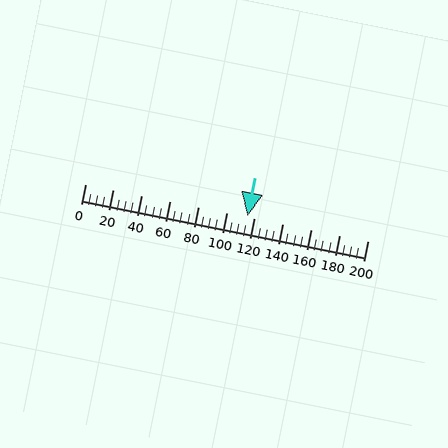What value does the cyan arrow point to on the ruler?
The cyan arrow points to approximately 115.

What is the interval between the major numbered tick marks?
The major tick marks are spaced 20 units apart.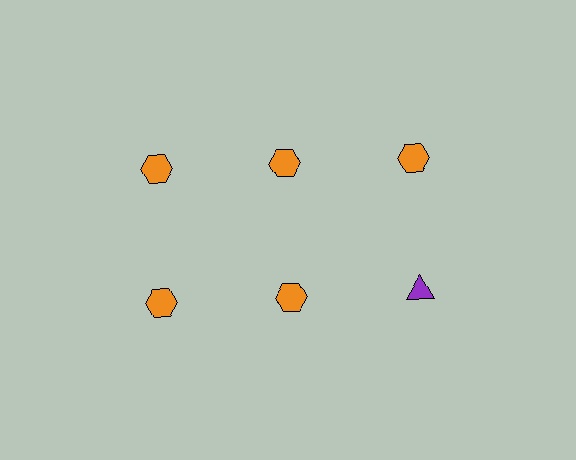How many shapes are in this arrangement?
There are 6 shapes arranged in a grid pattern.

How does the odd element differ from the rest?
It differs in both color (purple instead of orange) and shape (triangle instead of hexagon).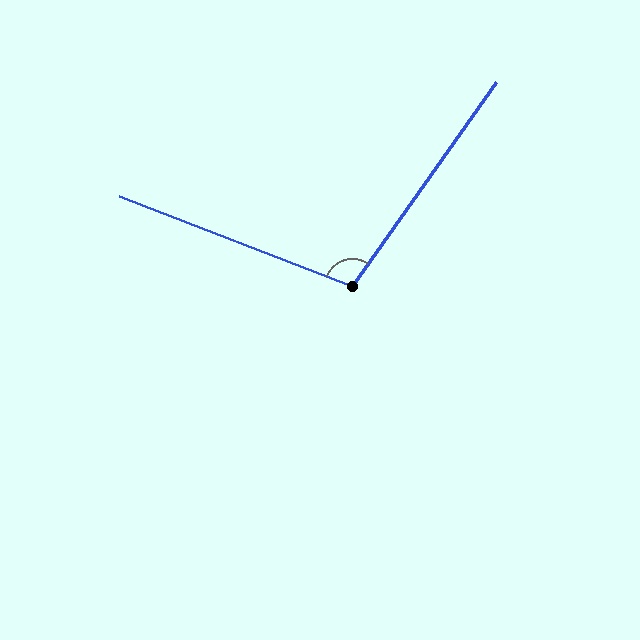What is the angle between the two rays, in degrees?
Approximately 104 degrees.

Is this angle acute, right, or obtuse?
It is obtuse.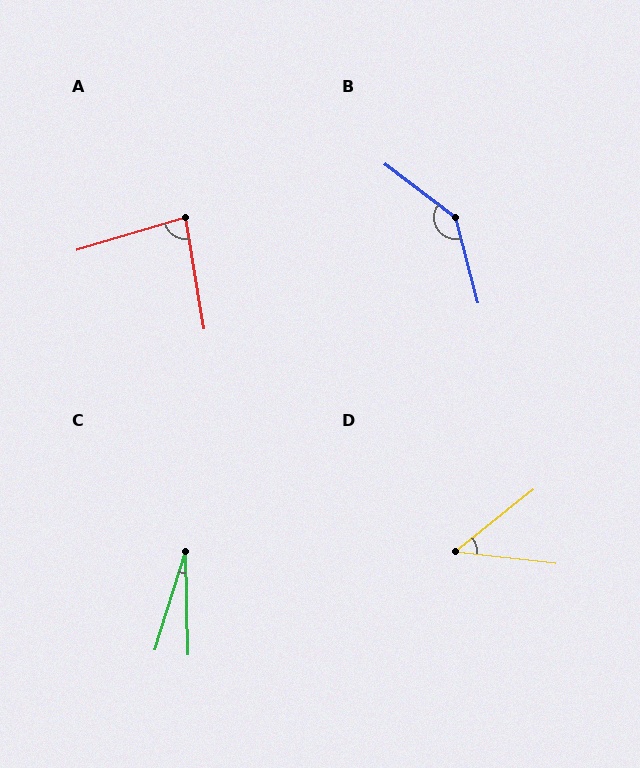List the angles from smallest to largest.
C (19°), D (45°), A (82°), B (142°).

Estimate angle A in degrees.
Approximately 82 degrees.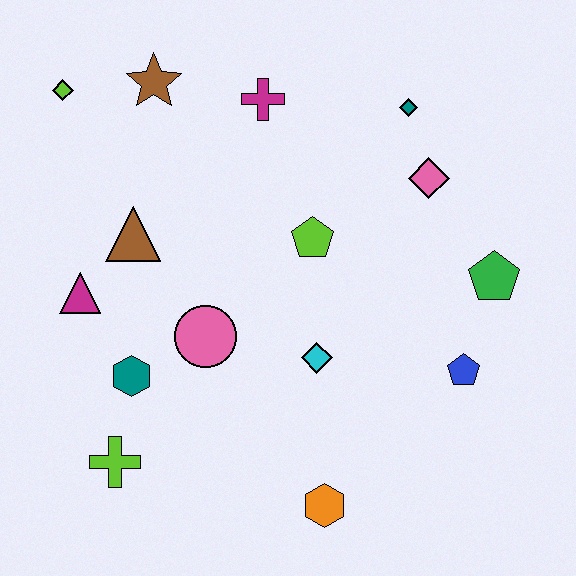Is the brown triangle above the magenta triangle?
Yes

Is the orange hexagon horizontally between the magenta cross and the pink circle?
No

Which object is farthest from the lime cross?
The teal diamond is farthest from the lime cross.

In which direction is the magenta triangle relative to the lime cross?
The magenta triangle is above the lime cross.